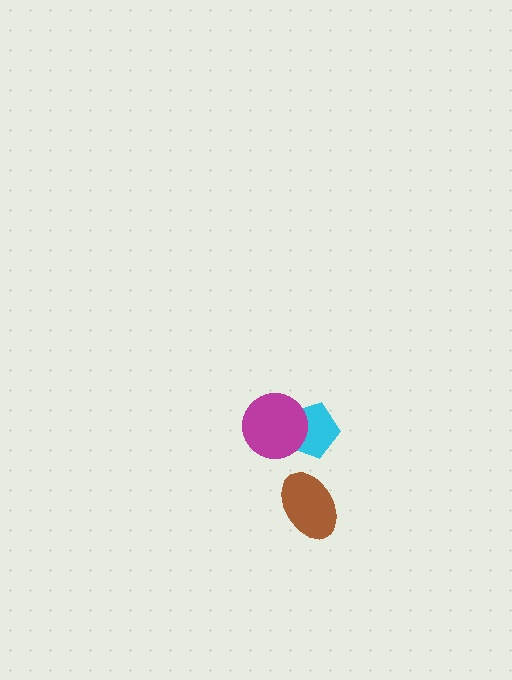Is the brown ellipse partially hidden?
No, no other shape covers it.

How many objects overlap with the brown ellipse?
0 objects overlap with the brown ellipse.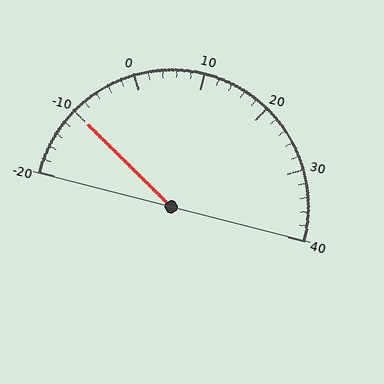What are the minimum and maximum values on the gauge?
The gauge ranges from -20 to 40.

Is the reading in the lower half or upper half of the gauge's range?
The reading is in the lower half of the range (-20 to 40).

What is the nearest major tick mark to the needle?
The nearest major tick mark is -10.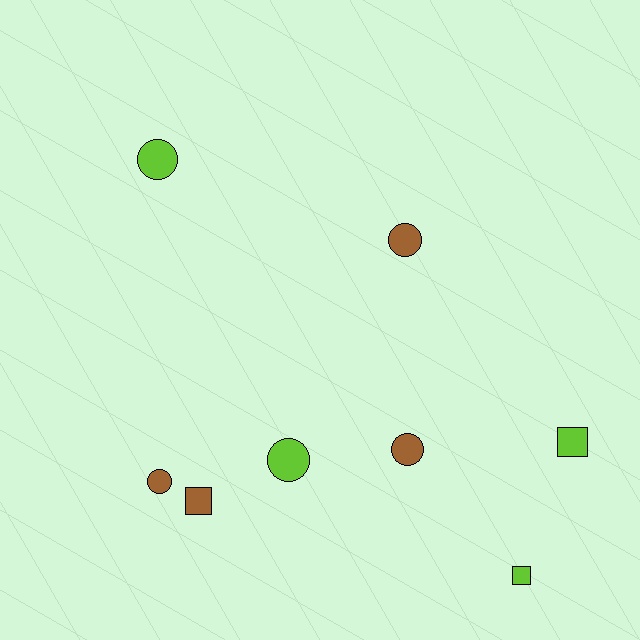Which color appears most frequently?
Brown, with 4 objects.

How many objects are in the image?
There are 8 objects.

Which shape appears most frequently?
Circle, with 5 objects.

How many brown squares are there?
There is 1 brown square.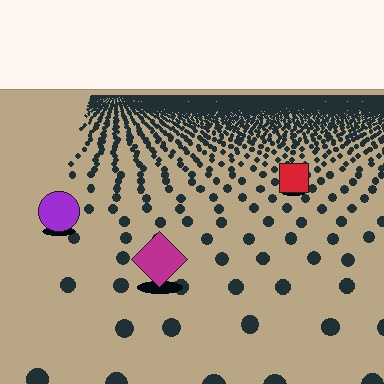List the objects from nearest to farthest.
From nearest to farthest: the magenta diamond, the purple circle, the red square.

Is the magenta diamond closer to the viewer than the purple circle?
Yes. The magenta diamond is closer — you can tell from the texture gradient: the ground texture is coarser near it.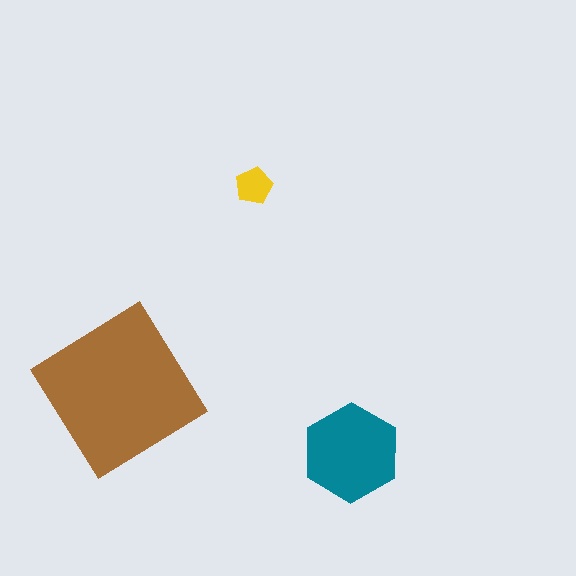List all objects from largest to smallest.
The brown diamond, the teal hexagon, the yellow pentagon.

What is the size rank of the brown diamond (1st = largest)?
1st.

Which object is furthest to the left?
The brown diamond is leftmost.